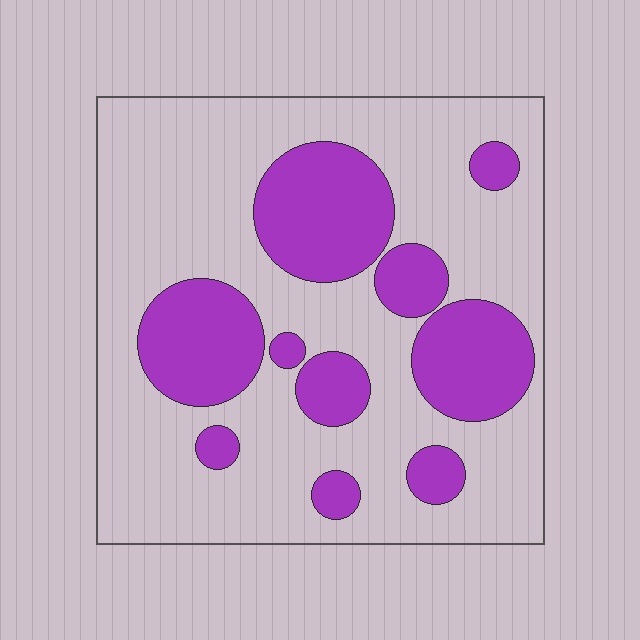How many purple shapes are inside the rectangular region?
10.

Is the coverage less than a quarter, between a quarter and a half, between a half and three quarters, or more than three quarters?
Between a quarter and a half.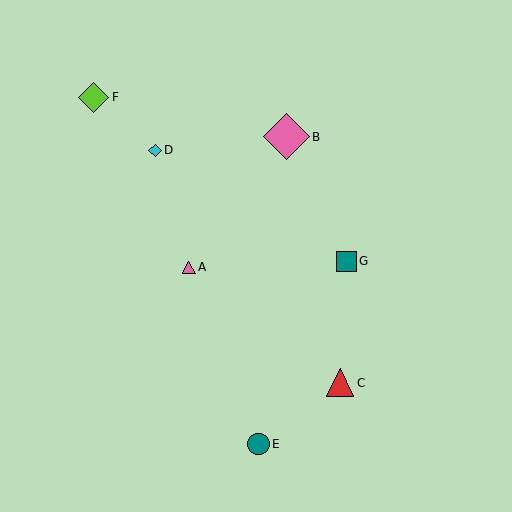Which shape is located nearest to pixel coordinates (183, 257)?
The pink triangle (labeled A) at (189, 267) is nearest to that location.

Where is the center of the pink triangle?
The center of the pink triangle is at (189, 267).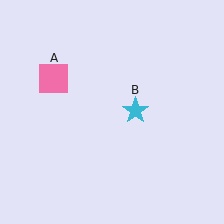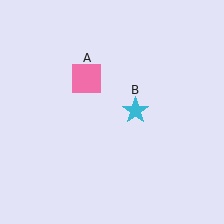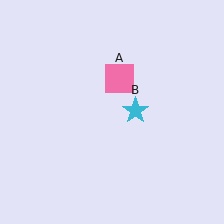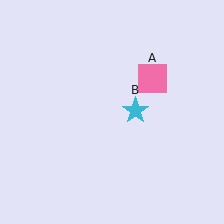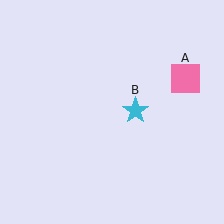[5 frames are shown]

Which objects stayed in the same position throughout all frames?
Cyan star (object B) remained stationary.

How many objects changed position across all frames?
1 object changed position: pink square (object A).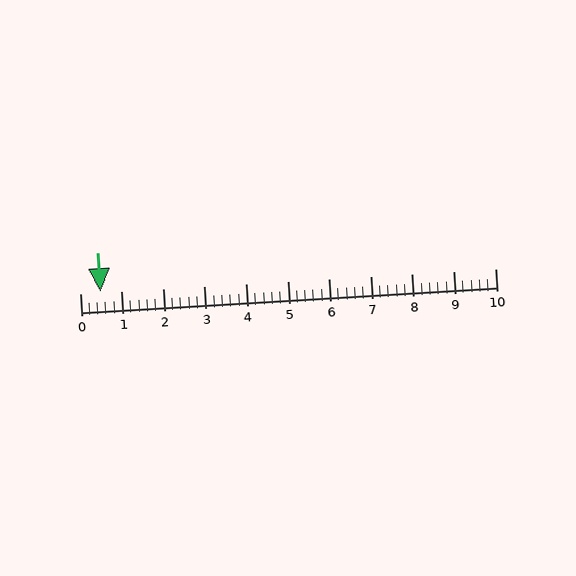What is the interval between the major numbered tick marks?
The major tick marks are spaced 1 units apart.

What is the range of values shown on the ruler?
The ruler shows values from 0 to 10.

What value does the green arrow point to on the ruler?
The green arrow points to approximately 0.5.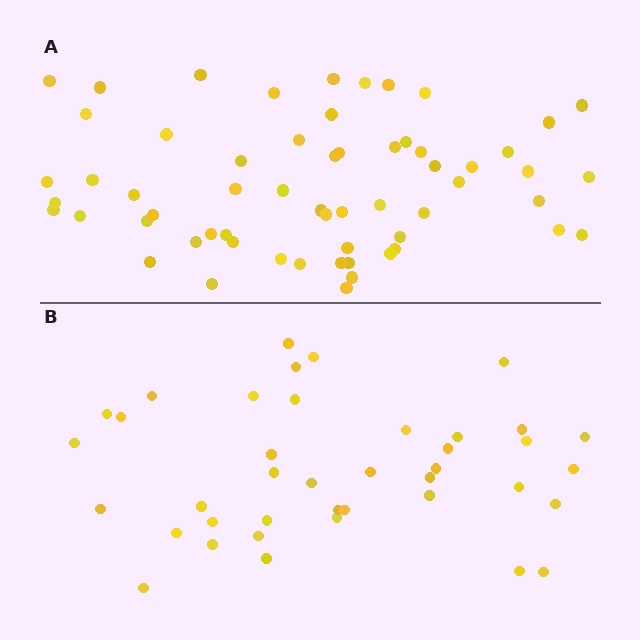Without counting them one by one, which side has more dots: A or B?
Region A (the top region) has more dots.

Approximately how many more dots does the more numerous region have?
Region A has approximately 20 more dots than region B.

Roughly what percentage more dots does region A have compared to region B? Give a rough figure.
About 50% more.